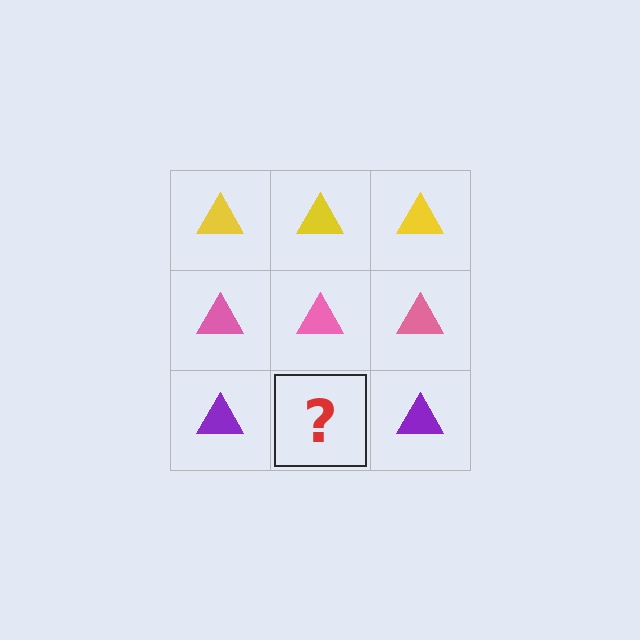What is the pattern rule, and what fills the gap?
The rule is that each row has a consistent color. The gap should be filled with a purple triangle.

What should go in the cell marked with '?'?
The missing cell should contain a purple triangle.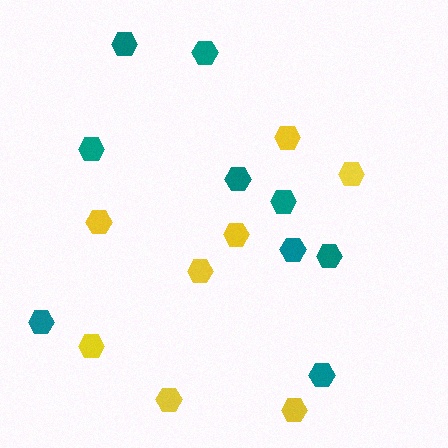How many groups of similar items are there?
There are 2 groups: one group of yellow hexagons (8) and one group of teal hexagons (9).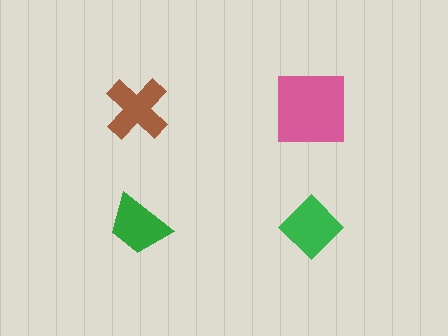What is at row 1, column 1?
A brown cross.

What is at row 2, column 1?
A green trapezoid.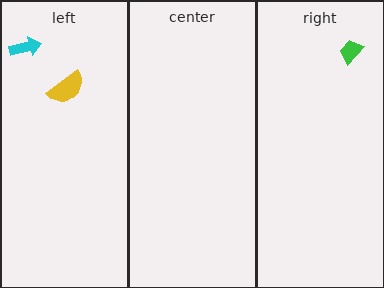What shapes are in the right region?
The green trapezoid.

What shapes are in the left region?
The cyan arrow, the yellow semicircle.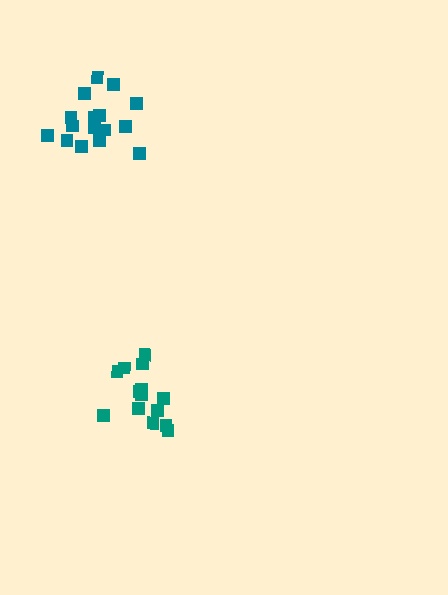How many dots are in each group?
Group 1: 14 dots, Group 2: 16 dots (30 total).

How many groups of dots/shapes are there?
There are 2 groups.